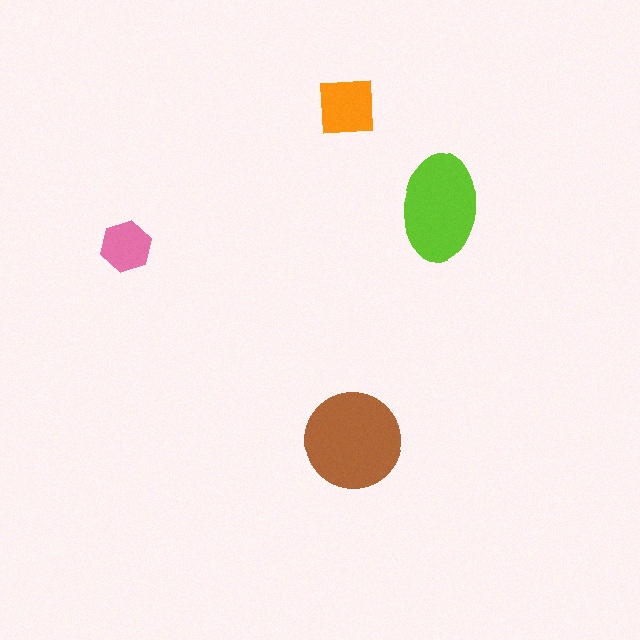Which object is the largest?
The brown circle.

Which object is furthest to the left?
The pink hexagon is leftmost.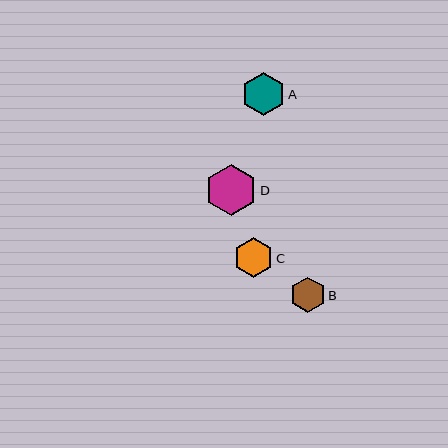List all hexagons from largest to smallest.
From largest to smallest: D, A, C, B.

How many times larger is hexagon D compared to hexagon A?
Hexagon D is approximately 1.2 times the size of hexagon A.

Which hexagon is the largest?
Hexagon D is the largest with a size of approximately 51 pixels.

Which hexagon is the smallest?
Hexagon B is the smallest with a size of approximately 35 pixels.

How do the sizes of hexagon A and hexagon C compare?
Hexagon A and hexagon C are approximately the same size.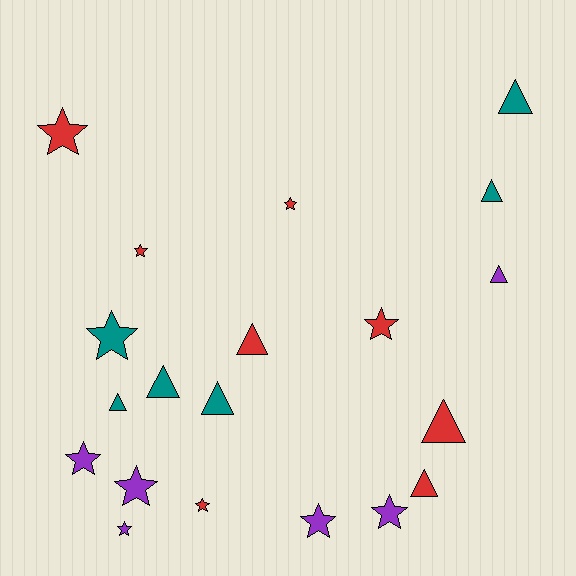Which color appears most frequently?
Red, with 8 objects.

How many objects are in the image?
There are 20 objects.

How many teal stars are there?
There is 1 teal star.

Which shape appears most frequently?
Star, with 11 objects.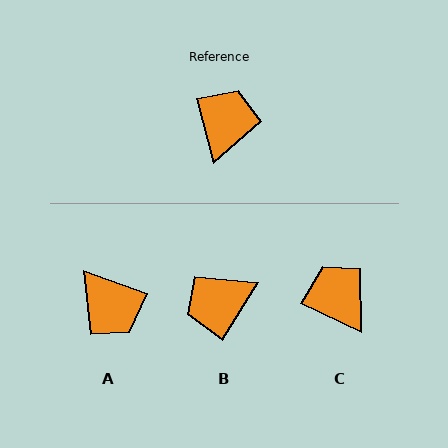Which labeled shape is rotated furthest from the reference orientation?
B, about 133 degrees away.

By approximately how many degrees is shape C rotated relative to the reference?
Approximately 49 degrees counter-clockwise.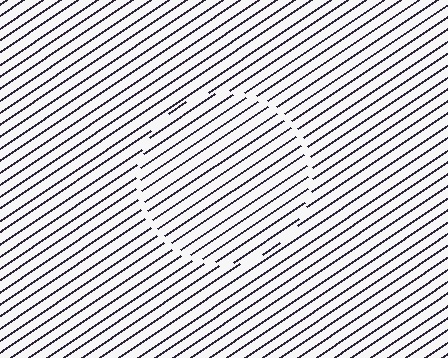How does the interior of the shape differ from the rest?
The interior of the shape contains the same grating, shifted by half a period — the contour is defined by the phase discontinuity where line-ends from the inner and outer gratings abut.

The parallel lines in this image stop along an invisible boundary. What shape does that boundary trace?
An illusory circle. The interior of the shape contains the same grating, shifted by half a period — the contour is defined by the phase discontinuity where line-ends from the inner and outer gratings abut.